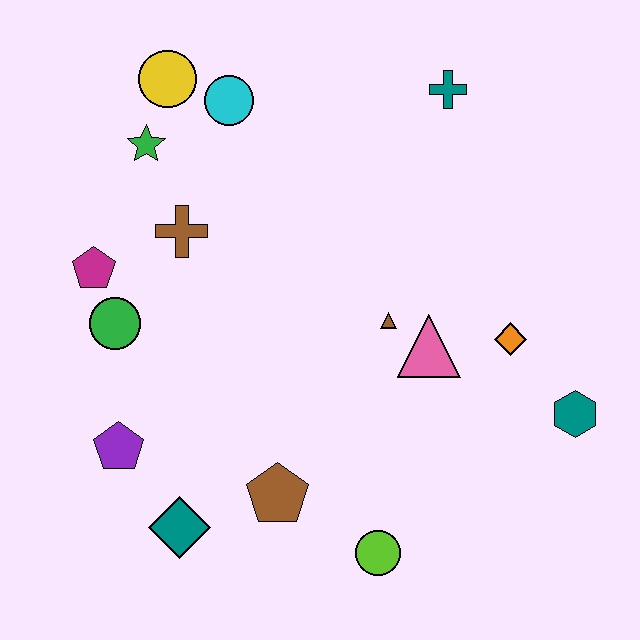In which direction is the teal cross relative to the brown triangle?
The teal cross is above the brown triangle.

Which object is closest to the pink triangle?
The brown triangle is closest to the pink triangle.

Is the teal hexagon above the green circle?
No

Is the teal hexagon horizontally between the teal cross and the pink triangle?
No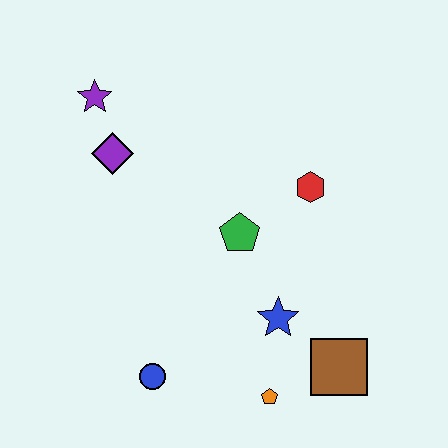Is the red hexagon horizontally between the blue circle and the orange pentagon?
No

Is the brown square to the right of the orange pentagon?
Yes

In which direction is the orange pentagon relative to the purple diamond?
The orange pentagon is below the purple diamond.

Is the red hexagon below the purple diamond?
Yes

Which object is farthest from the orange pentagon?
The purple star is farthest from the orange pentagon.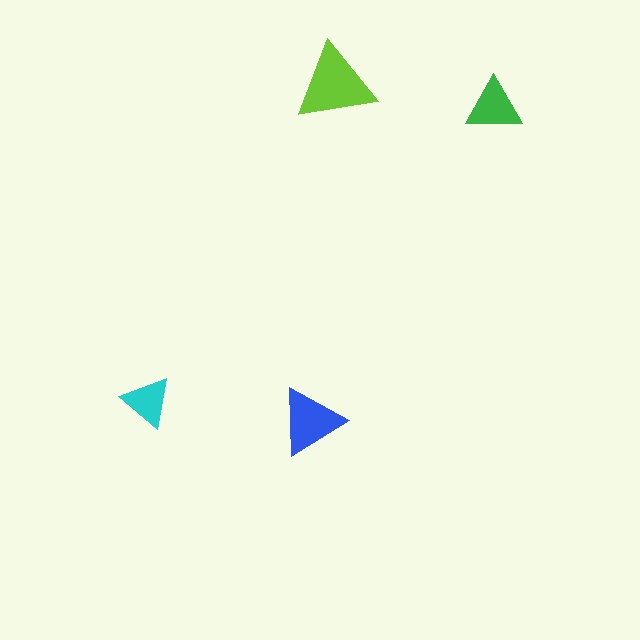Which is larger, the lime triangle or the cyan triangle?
The lime one.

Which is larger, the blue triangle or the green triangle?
The blue one.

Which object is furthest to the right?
The green triangle is rightmost.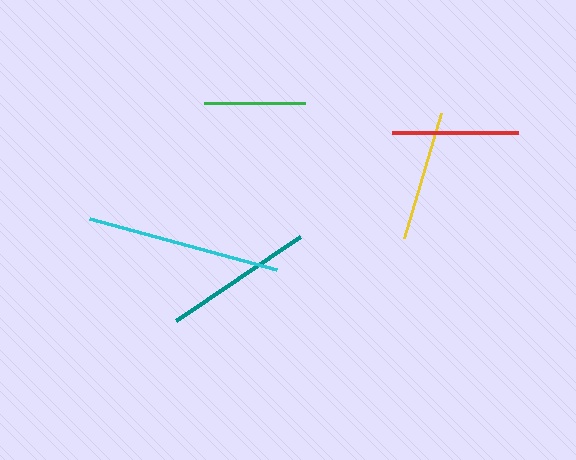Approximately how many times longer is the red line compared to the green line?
The red line is approximately 1.2 times the length of the green line.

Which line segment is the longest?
The cyan line is the longest at approximately 193 pixels.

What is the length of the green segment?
The green segment is approximately 101 pixels long.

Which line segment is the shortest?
The green line is the shortest at approximately 101 pixels.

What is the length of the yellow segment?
The yellow segment is approximately 131 pixels long.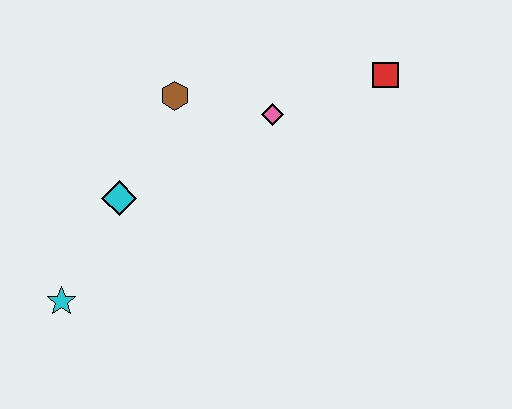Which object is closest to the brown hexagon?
The pink diamond is closest to the brown hexagon.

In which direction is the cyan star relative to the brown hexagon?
The cyan star is below the brown hexagon.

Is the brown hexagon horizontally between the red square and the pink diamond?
No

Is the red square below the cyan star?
No